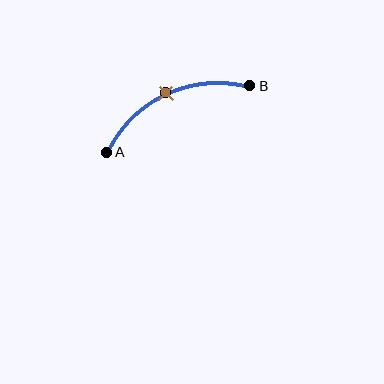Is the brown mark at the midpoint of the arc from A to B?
Yes. The brown mark lies on the arc at equal arc-length from both A and B — it is the arc midpoint.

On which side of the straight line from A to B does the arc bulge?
The arc bulges above the straight line connecting A and B.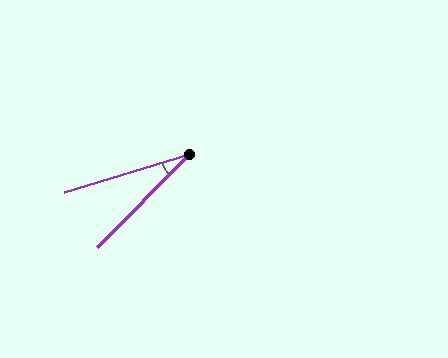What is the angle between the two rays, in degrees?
Approximately 29 degrees.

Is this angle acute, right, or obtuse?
It is acute.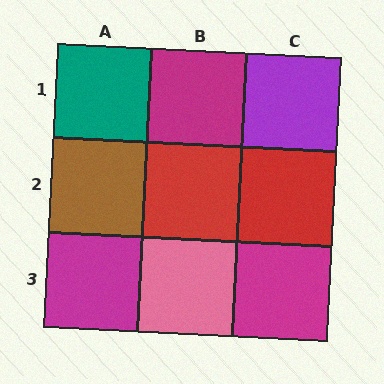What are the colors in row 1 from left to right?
Teal, magenta, purple.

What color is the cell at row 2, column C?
Red.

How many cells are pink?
1 cell is pink.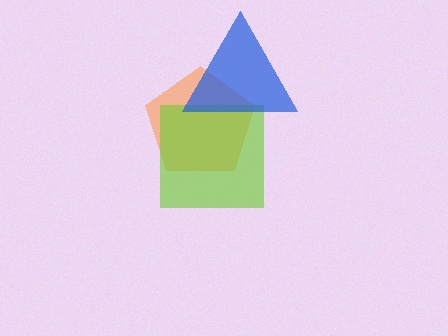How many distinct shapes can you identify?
There are 3 distinct shapes: an orange pentagon, a lime square, a blue triangle.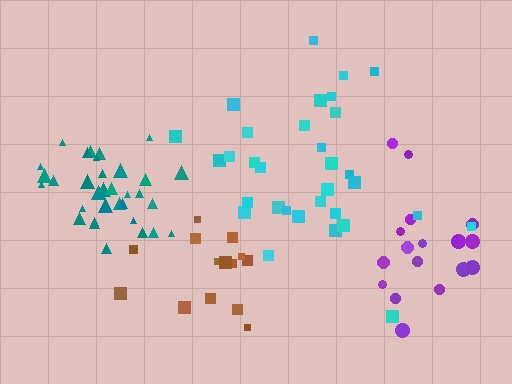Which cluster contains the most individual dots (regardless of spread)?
Teal (33).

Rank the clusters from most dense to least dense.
teal, brown, cyan, purple.